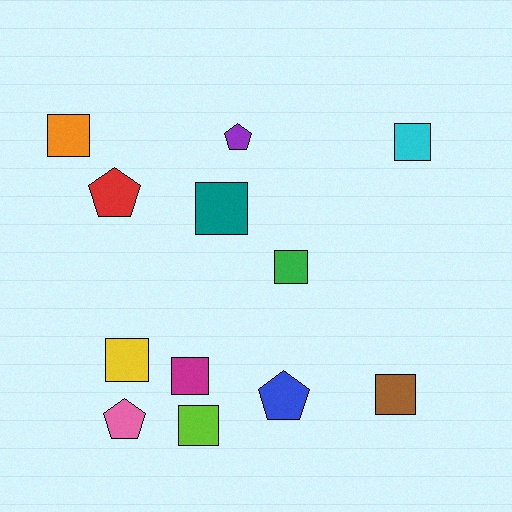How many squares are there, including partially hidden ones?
There are 8 squares.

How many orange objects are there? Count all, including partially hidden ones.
There is 1 orange object.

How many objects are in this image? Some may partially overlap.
There are 12 objects.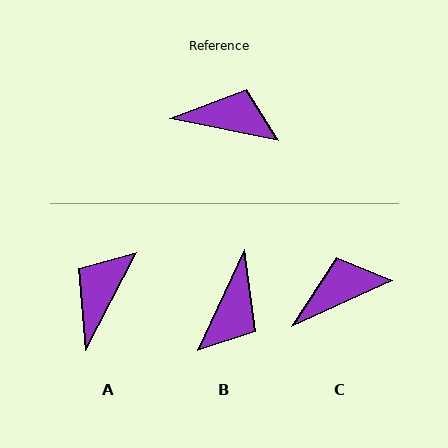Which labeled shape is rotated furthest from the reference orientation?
B, about 103 degrees away.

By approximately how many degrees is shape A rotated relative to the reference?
Approximately 74 degrees counter-clockwise.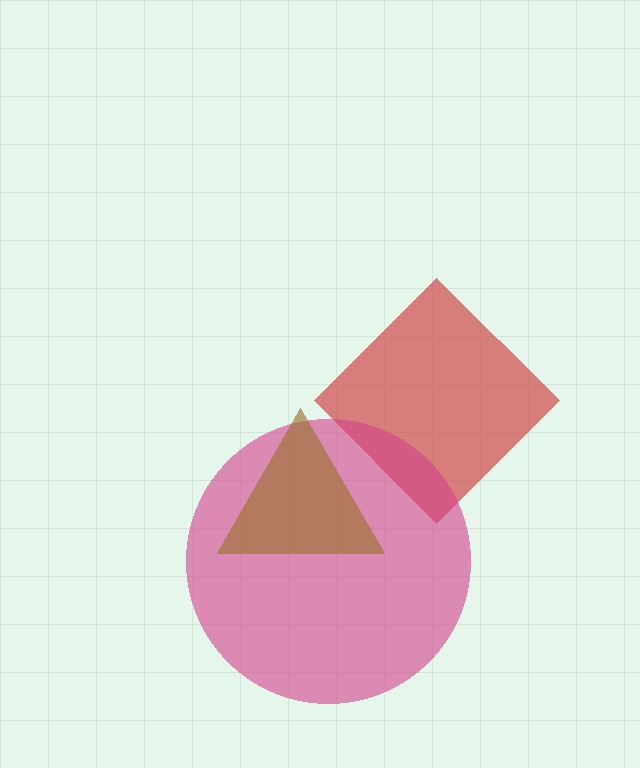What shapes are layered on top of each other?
The layered shapes are: a red diamond, a magenta circle, a brown triangle.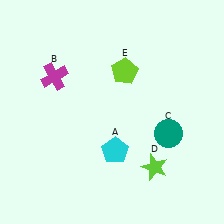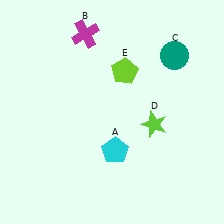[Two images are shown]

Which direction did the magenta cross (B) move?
The magenta cross (B) moved up.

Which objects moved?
The objects that moved are: the magenta cross (B), the teal circle (C), the lime star (D).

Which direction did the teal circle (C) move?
The teal circle (C) moved up.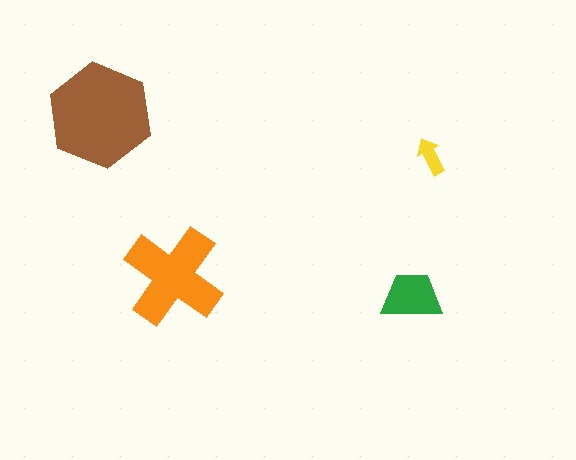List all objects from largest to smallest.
The brown hexagon, the orange cross, the green trapezoid, the yellow arrow.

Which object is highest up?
The brown hexagon is topmost.